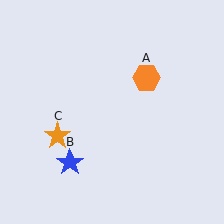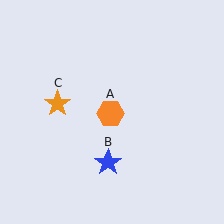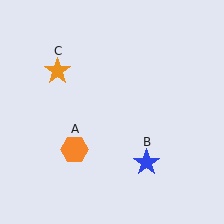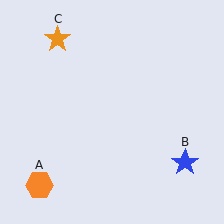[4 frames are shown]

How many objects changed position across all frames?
3 objects changed position: orange hexagon (object A), blue star (object B), orange star (object C).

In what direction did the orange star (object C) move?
The orange star (object C) moved up.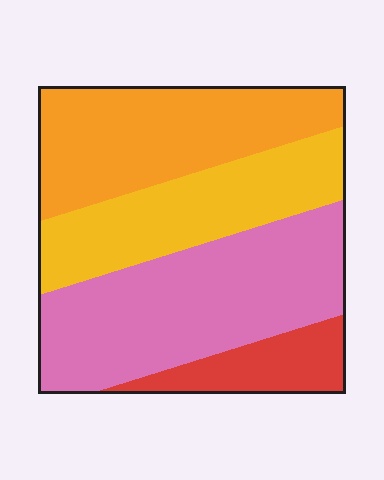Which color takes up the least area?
Red, at roughly 10%.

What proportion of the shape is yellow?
Yellow takes up between a sixth and a third of the shape.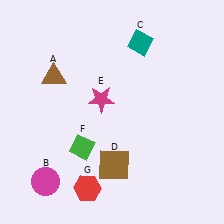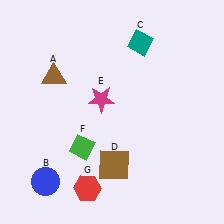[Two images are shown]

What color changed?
The circle (B) changed from magenta in Image 1 to blue in Image 2.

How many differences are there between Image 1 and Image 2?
There is 1 difference between the two images.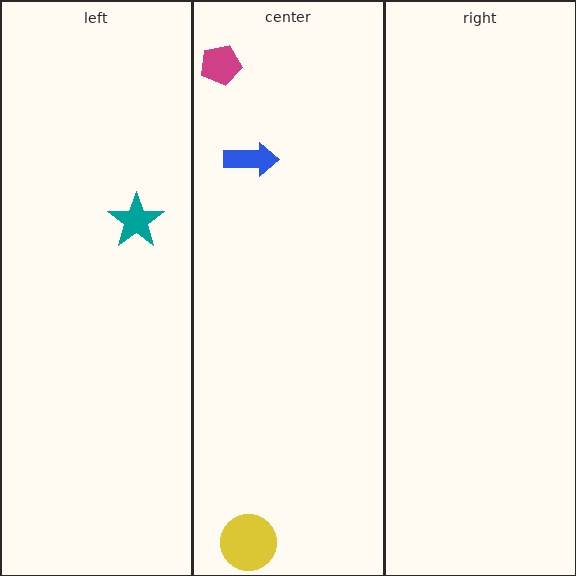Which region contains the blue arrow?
The center region.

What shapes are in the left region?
The teal star.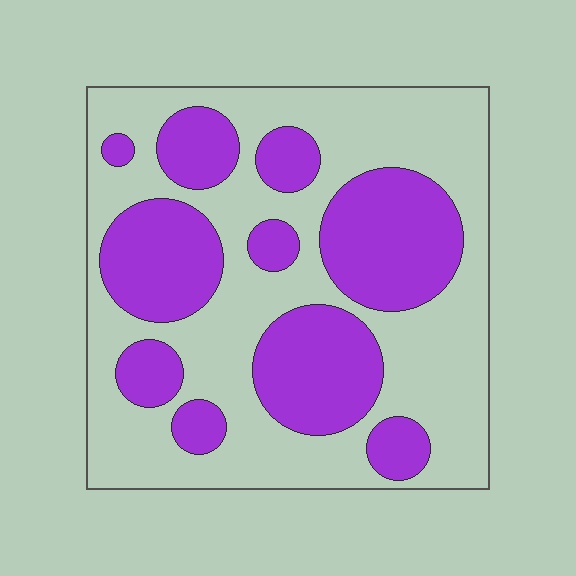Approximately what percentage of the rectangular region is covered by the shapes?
Approximately 40%.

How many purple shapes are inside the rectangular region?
10.